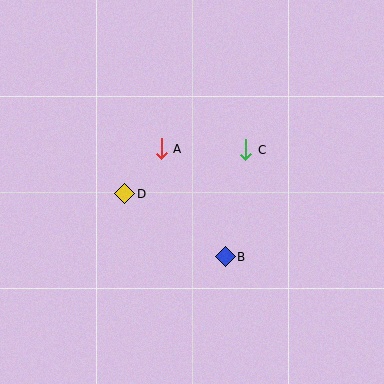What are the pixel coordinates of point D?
Point D is at (125, 194).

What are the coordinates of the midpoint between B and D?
The midpoint between B and D is at (175, 225).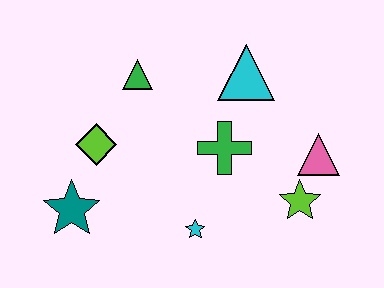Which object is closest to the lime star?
The pink triangle is closest to the lime star.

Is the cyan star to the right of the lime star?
No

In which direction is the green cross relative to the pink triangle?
The green cross is to the left of the pink triangle.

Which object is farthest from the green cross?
The teal star is farthest from the green cross.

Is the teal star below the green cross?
Yes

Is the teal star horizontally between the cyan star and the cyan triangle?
No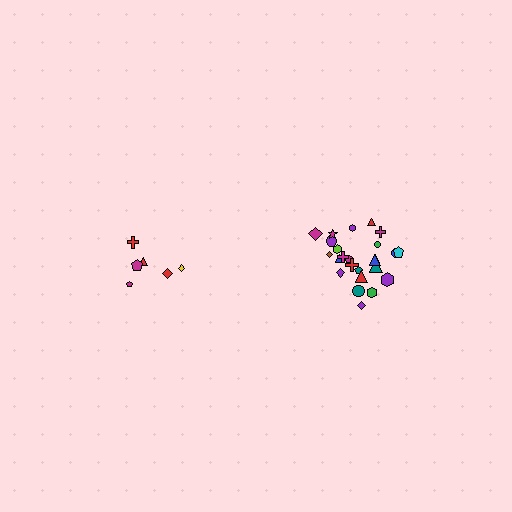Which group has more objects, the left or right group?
The right group.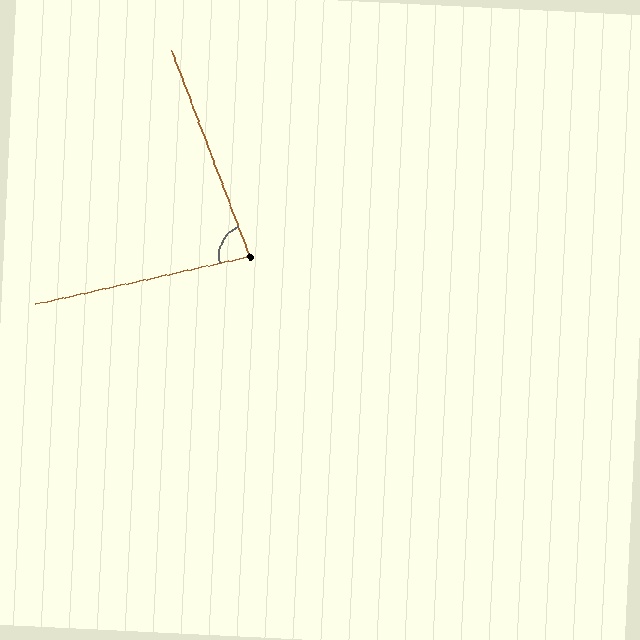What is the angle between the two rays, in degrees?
Approximately 82 degrees.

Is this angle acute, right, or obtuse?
It is acute.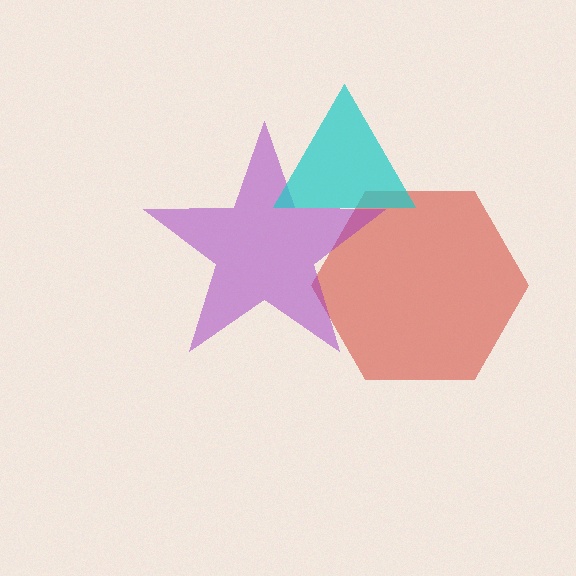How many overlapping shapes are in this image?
There are 3 overlapping shapes in the image.